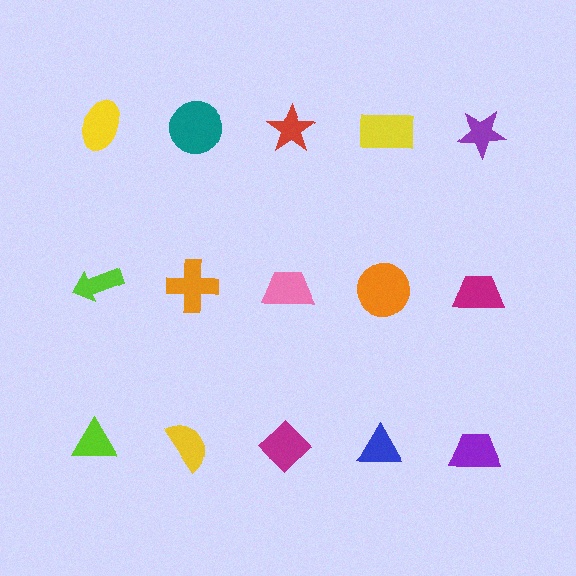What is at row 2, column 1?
A lime arrow.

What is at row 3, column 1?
A lime triangle.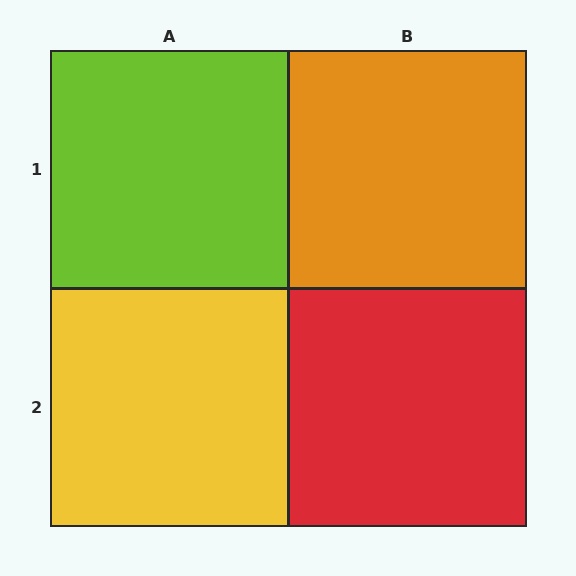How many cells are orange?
1 cell is orange.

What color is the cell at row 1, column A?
Lime.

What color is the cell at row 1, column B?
Orange.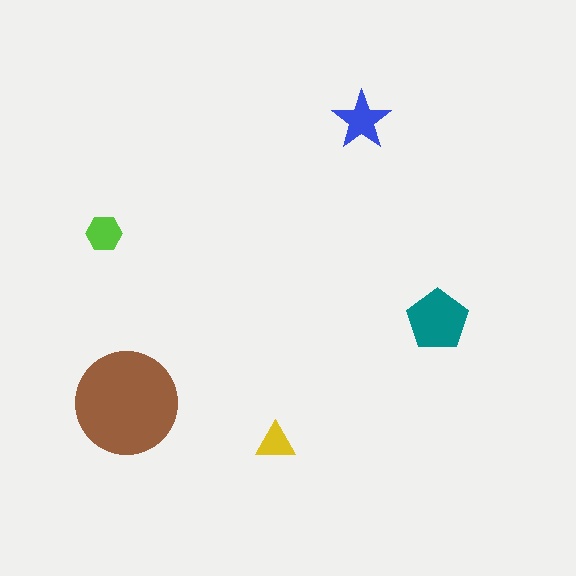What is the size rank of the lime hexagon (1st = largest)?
4th.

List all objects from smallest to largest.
The yellow triangle, the lime hexagon, the blue star, the teal pentagon, the brown circle.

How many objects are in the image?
There are 5 objects in the image.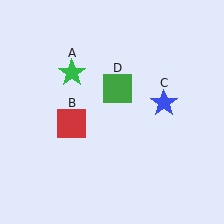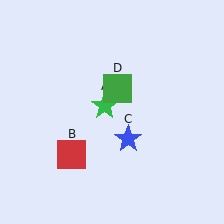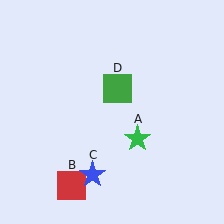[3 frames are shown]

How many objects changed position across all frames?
3 objects changed position: green star (object A), red square (object B), blue star (object C).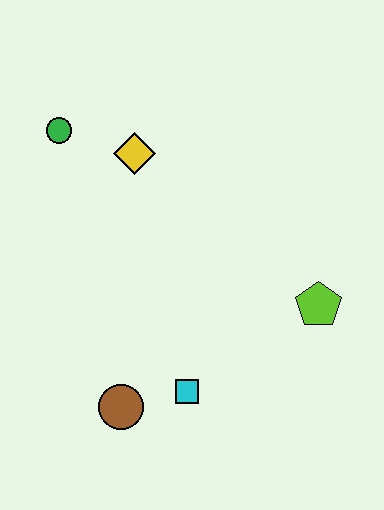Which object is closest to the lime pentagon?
The cyan square is closest to the lime pentagon.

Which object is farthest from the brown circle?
The green circle is farthest from the brown circle.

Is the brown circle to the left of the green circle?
No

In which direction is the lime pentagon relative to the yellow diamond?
The lime pentagon is to the right of the yellow diamond.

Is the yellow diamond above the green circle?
No